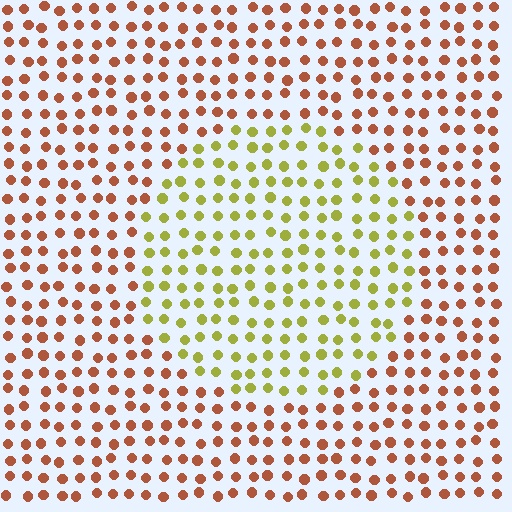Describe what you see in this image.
The image is filled with small brown elements in a uniform arrangement. A circle-shaped region is visible where the elements are tinted to a slightly different hue, forming a subtle color boundary.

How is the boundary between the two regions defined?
The boundary is defined purely by a slight shift in hue (about 55 degrees). Spacing, size, and orientation are identical on both sides.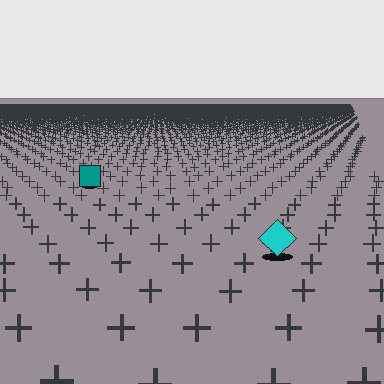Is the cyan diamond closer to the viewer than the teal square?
Yes. The cyan diamond is closer — you can tell from the texture gradient: the ground texture is coarser near it.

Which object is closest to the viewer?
The cyan diamond is closest. The texture marks near it are larger and more spread out.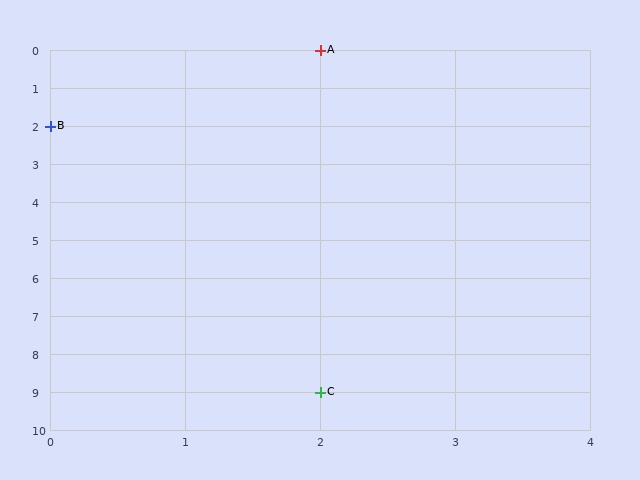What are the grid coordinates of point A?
Point A is at grid coordinates (2, 0).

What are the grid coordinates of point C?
Point C is at grid coordinates (2, 9).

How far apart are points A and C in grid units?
Points A and C are 9 rows apart.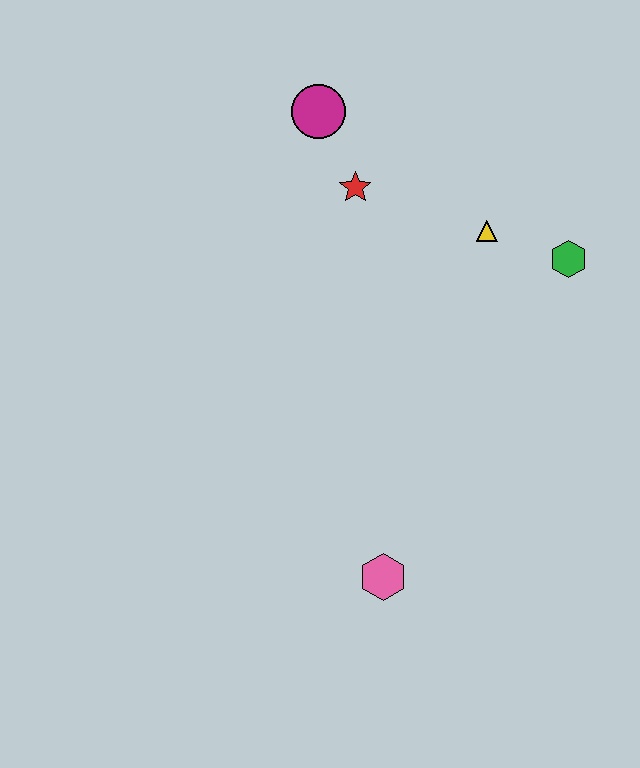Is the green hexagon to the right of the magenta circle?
Yes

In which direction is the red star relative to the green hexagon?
The red star is to the left of the green hexagon.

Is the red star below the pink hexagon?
No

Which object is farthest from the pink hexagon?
The magenta circle is farthest from the pink hexagon.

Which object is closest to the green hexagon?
The yellow triangle is closest to the green hexagon.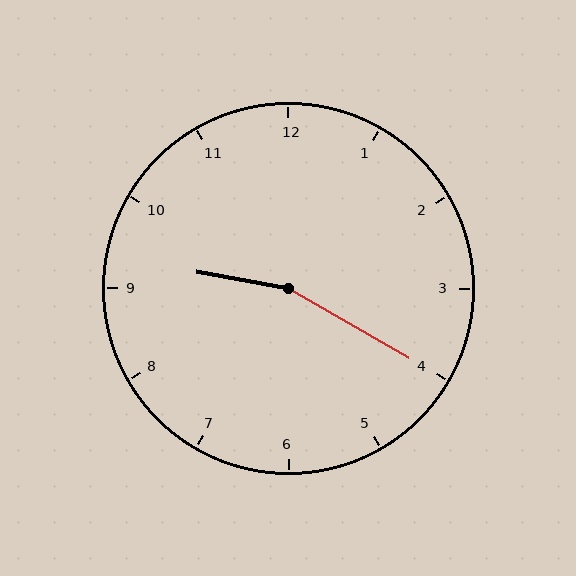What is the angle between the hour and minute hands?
Approximately 160 degrees.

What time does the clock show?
9:20.